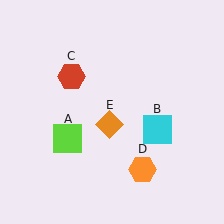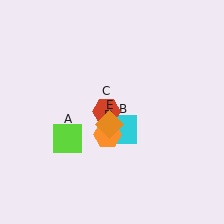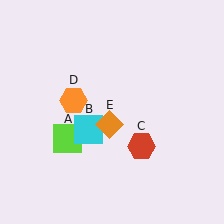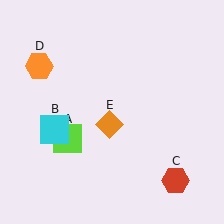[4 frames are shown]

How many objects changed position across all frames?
3 objects changed position: cyan square (object B), red hexagon (object C), orange hexagon (object D).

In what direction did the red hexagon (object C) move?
The red hexagon (object C) moved down and to the right.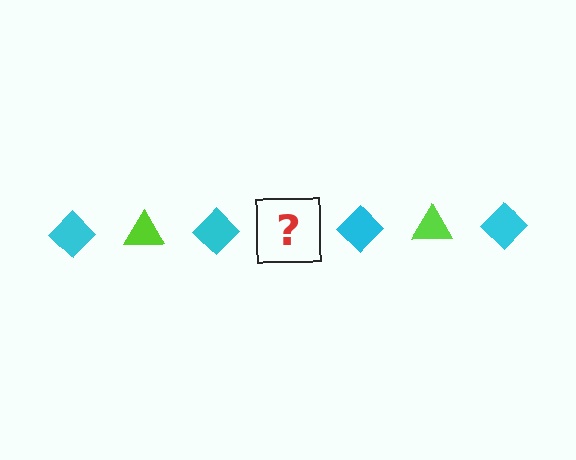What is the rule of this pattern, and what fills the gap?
The rule is that the pattern alternates between cyan diamond and lime triangle. The gap should be filled with a lime triangle.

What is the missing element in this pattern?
The missing element is a lime triangle.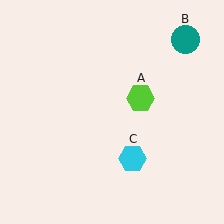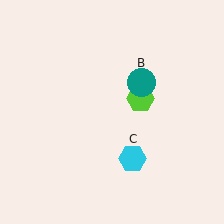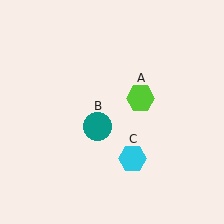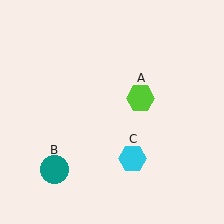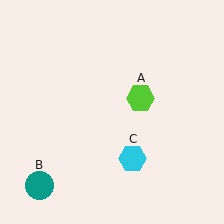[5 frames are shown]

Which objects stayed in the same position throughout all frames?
Lime hexagon (object A) and cyan hexagon (object C) remained stationary.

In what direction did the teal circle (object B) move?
The teal circle (object B) moved down and to the left.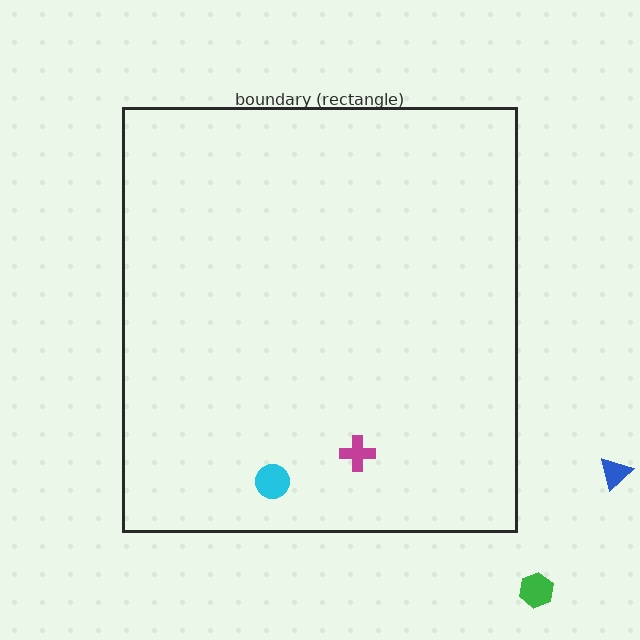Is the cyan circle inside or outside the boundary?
Inside.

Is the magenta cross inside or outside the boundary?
Inside.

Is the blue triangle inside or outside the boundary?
Outside.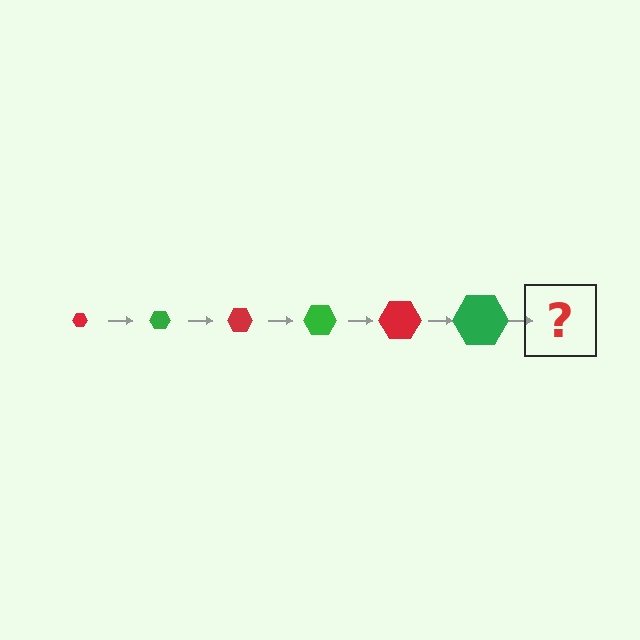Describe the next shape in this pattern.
It should be a red hexagon, larger than the previous one.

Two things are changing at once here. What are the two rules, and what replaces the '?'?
The two rules are that the hexagon grows larger each step and the color cycles through red and green. The '?' should be a red hexagon, larger than the previous one.